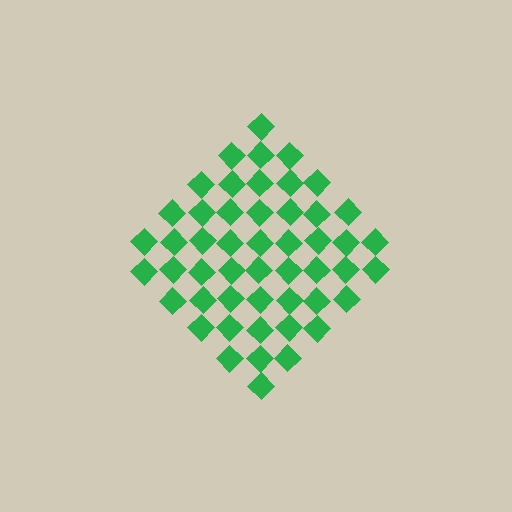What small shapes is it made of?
It is made of small diamonds.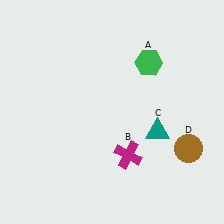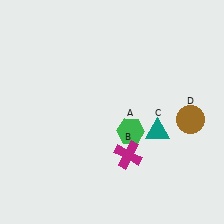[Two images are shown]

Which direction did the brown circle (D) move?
The brown circle (D) moved up.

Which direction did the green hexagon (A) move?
The green hexagon (A) moved down.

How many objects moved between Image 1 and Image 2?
2 objects moved between the two images.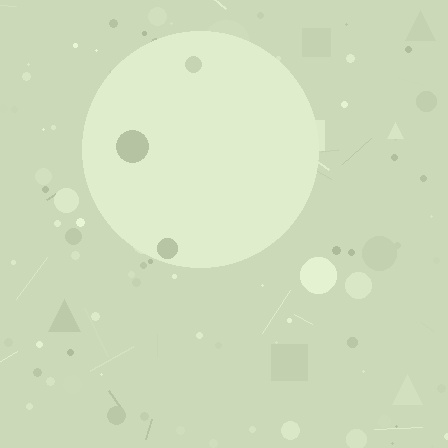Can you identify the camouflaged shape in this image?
The camouflaged shape is a circle.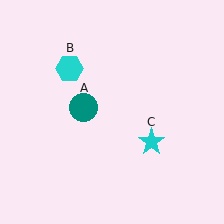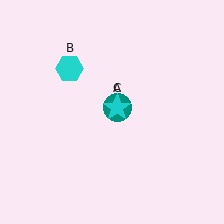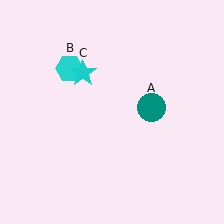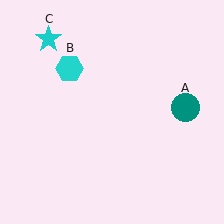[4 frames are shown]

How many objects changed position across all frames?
2 objects changed position: teal circle (object A), cyan star (object C).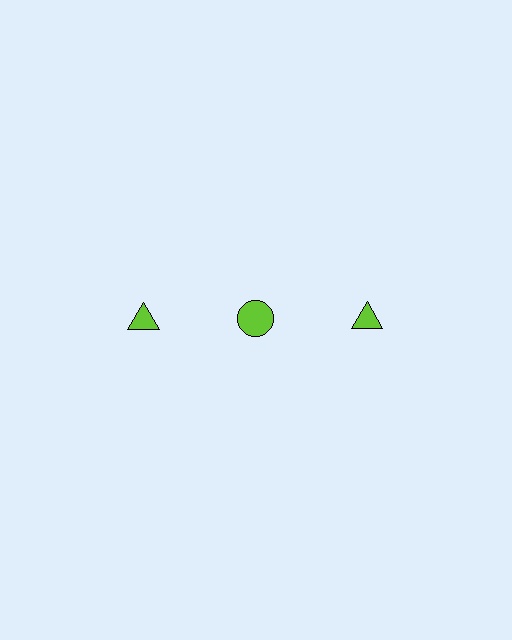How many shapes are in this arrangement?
There are 3 shapes arranged in a grid pattern.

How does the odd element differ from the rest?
It has a different shape: circle instead of triangle.